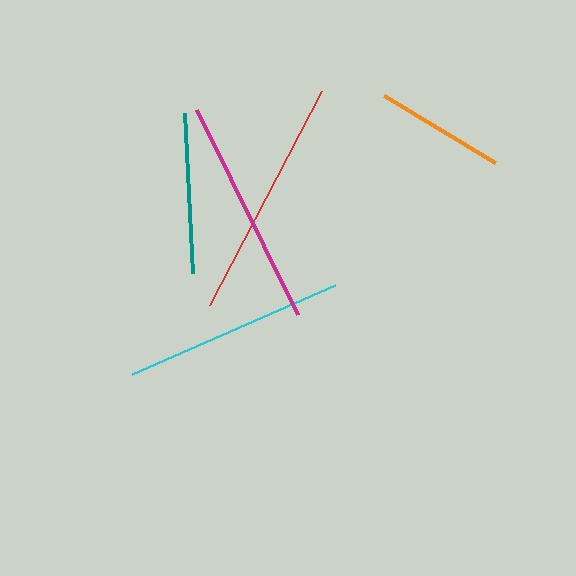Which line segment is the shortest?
The orange line is the shortest at approximately 130 pixels.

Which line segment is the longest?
The red line is the longest at approximately 242 pixels.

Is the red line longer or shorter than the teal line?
The red line is longer than the teal line.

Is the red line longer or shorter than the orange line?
The red line is longer than the orange line.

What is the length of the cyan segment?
The cyan segment is approximately 222 pixels long.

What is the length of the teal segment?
The teal segment is approximately 160 pixels long.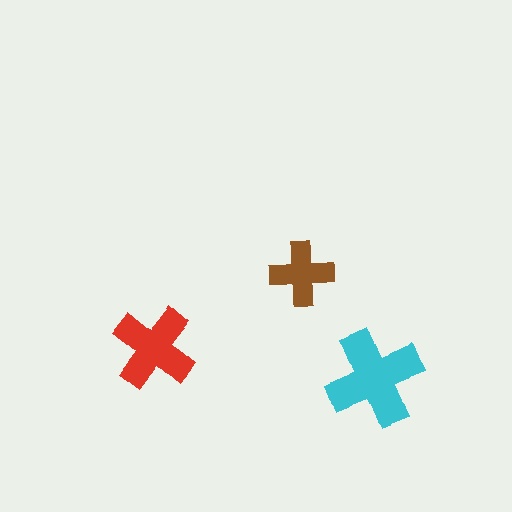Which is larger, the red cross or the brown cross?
The red one.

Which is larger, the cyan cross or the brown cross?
The cyan one.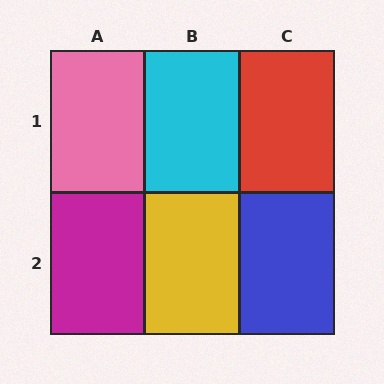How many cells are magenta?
1 cell is magenta.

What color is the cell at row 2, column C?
Blue.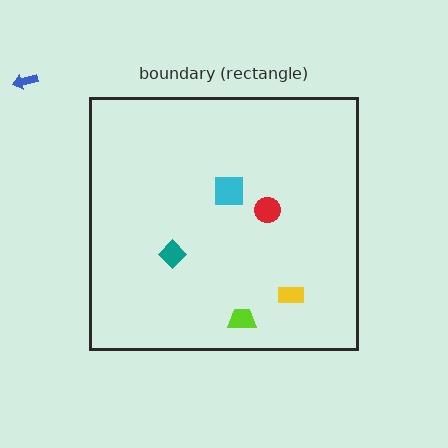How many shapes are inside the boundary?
5 inside, 1 outside.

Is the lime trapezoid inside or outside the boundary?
Inside.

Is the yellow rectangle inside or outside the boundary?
Inside.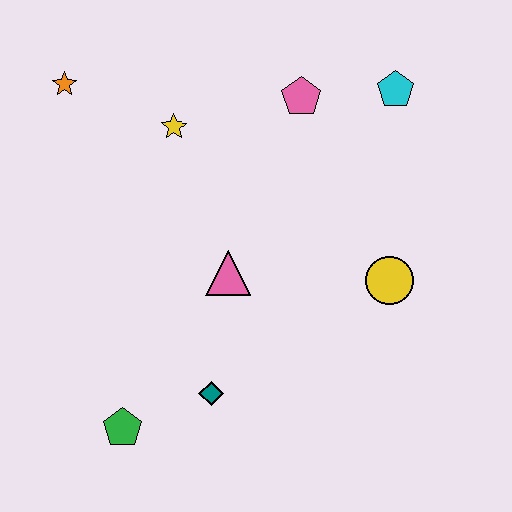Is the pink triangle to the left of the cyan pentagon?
Yes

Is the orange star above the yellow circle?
Yes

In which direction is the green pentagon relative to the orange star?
The green pentagon is below the orange star.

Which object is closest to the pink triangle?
The teal diamond is closest to the pink triangle.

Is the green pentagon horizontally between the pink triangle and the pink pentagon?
No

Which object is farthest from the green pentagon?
The cyan pentagon is farthest from the green pentagon.